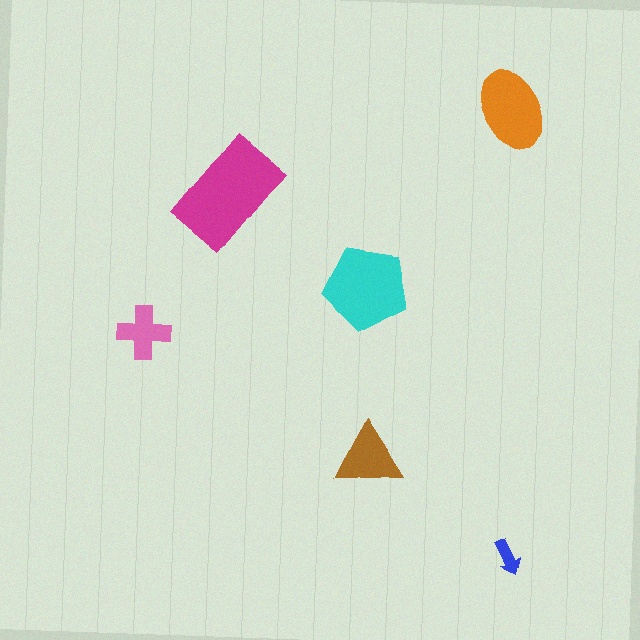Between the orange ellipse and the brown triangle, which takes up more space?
The orange ellipse.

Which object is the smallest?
The blue arrow.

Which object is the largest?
The magenta rectangle.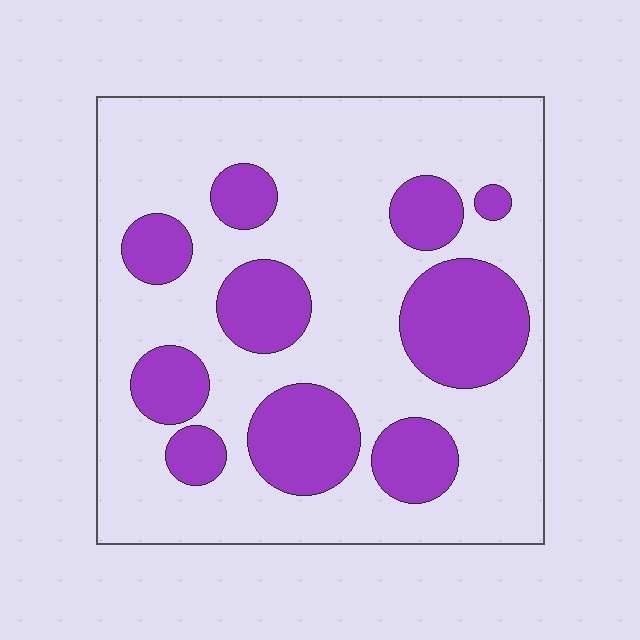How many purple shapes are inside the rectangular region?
10.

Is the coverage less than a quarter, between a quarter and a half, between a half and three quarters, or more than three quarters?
Between a quarter and a half.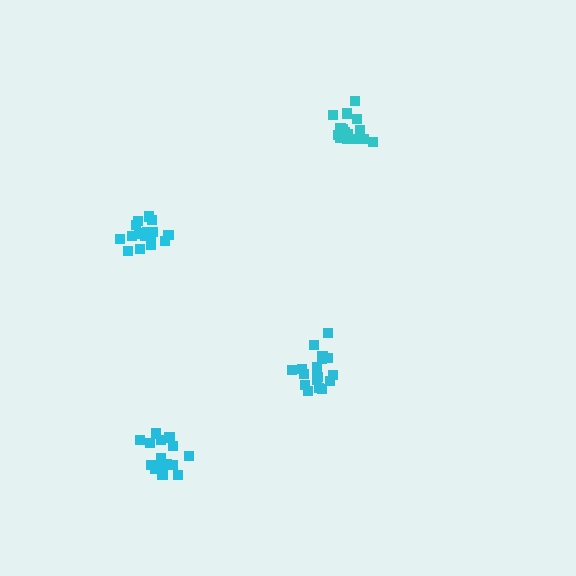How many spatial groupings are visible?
There are 4 spatial groupings.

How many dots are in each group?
Group 1: 18 dots, Group 2: 16 dots, Group 3: 16 dots, Group 4: 18 dots (68 total).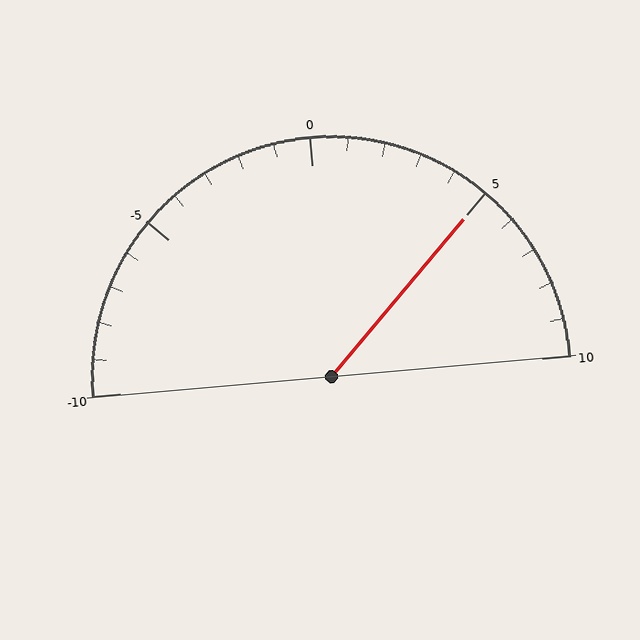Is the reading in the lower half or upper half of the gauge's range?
The reading is in the upper half of the range (-10 to 10).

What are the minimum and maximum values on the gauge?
The gauge ranges from -10 to 10.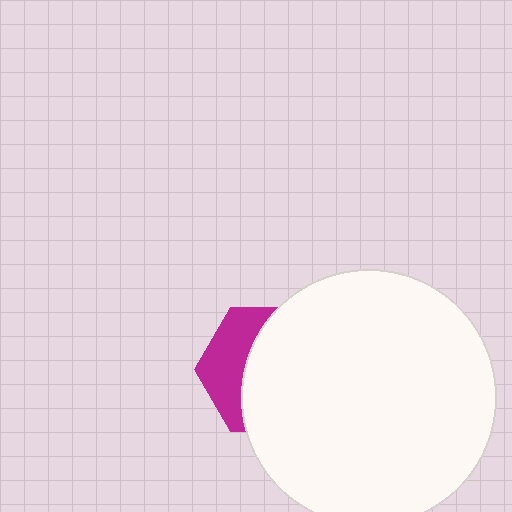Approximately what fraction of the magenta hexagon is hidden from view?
Roughly 65% of the magenta hexagon is hidden behind the white circle.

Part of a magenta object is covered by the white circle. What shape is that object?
It is a hexagon.